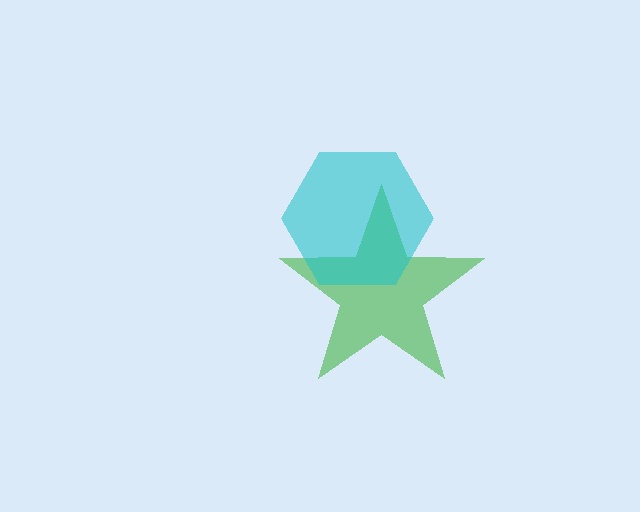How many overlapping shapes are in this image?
There are 2 overlapping shapes in the image.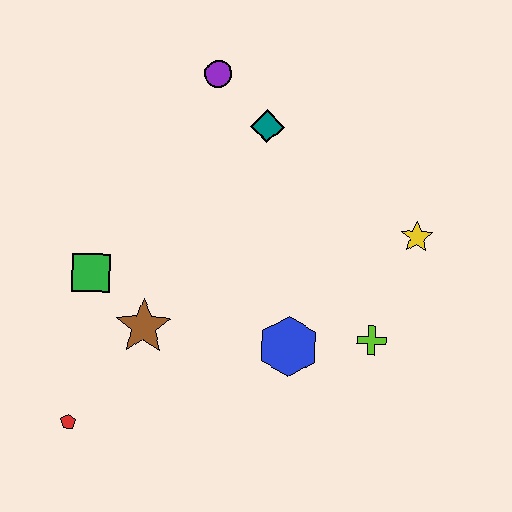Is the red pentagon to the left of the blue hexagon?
Yes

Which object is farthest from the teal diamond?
The red pentagon is farthest from the teal diamond.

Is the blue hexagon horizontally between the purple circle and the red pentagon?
No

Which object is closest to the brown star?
The green square is closest to the brown star.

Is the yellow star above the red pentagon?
Yes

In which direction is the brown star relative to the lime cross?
The brown star is to the left of the lime cross.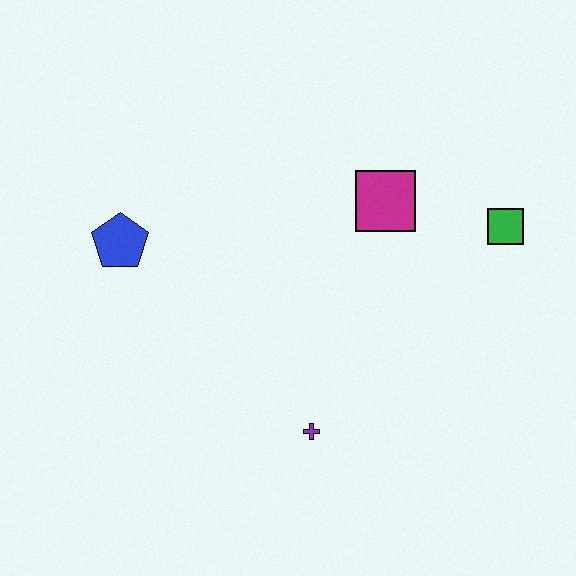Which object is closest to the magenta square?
The green square is closest to the magenta square.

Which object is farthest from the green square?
The blue pentagon is farthest from the green square.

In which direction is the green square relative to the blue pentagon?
The green square is to the right of the blue pentagon.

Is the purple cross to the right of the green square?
No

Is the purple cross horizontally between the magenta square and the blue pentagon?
Yes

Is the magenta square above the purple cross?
Yes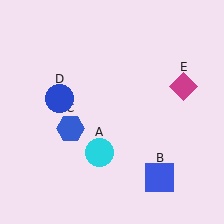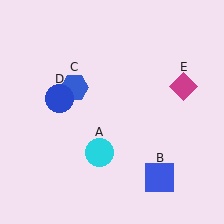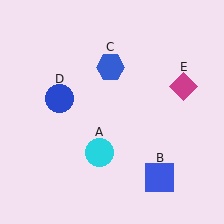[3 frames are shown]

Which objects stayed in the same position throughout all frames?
Cyan circle (object A) and blue square (object B) and blue circle (object D) and magenta diamond (object E) remained stationary.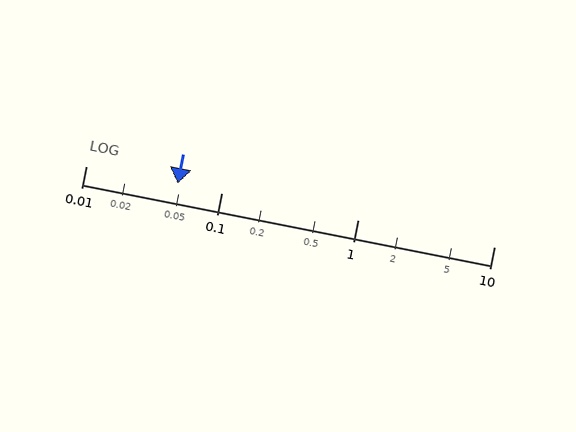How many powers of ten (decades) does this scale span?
The scale spans 3 decades, from 0.01 to 10.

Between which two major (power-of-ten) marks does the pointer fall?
The pointer is between 0.01 and 0.1.